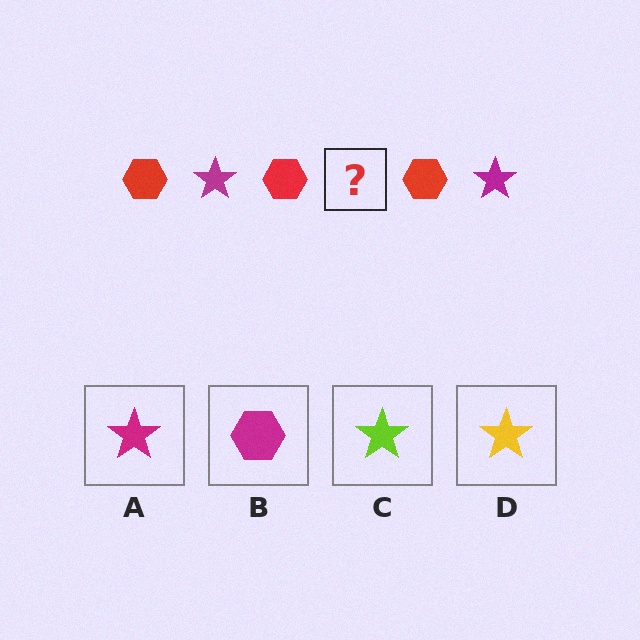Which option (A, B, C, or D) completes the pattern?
A.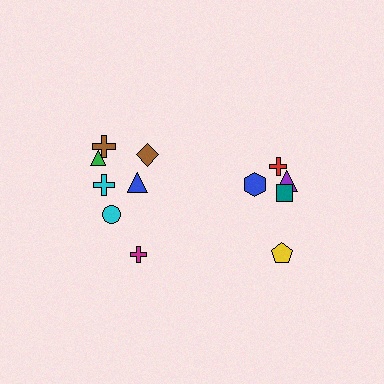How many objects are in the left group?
There are 7 objects.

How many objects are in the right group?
There are 5 objects.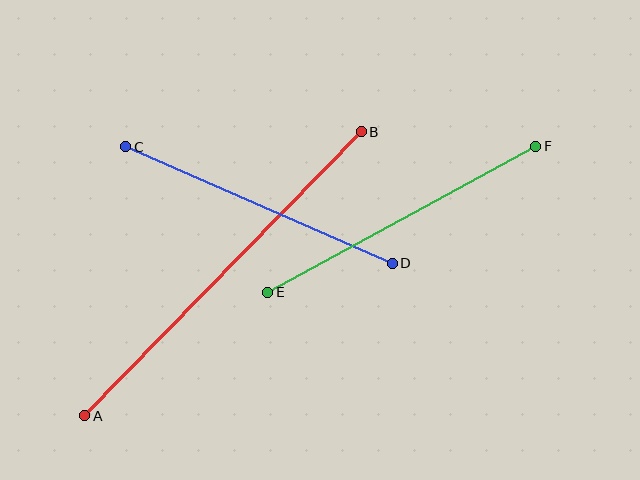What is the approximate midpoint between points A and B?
The midpoint is at approximately (223, 274) pixels.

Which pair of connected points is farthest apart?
Points A and B are farthest apart.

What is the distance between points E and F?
The distance is approximately 305 pixels.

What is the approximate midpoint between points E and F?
The midpoint is at approximately (402, 219) pixels.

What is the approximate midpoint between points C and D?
The midpoint is at approximately (259, 205) pixels.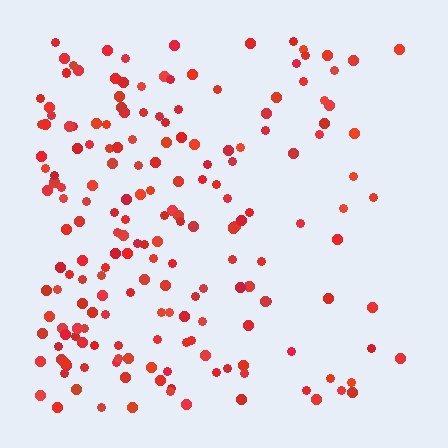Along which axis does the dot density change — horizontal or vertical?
Horizontal.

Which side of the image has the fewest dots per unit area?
The right.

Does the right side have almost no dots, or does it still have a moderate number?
Still a moderate number, just noticeably fewer than the left.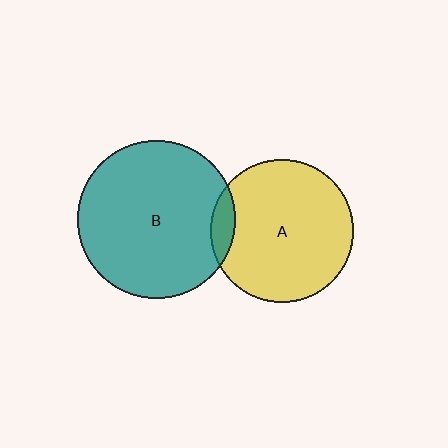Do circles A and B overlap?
Yes.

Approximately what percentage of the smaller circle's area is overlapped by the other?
Approximately 10%.